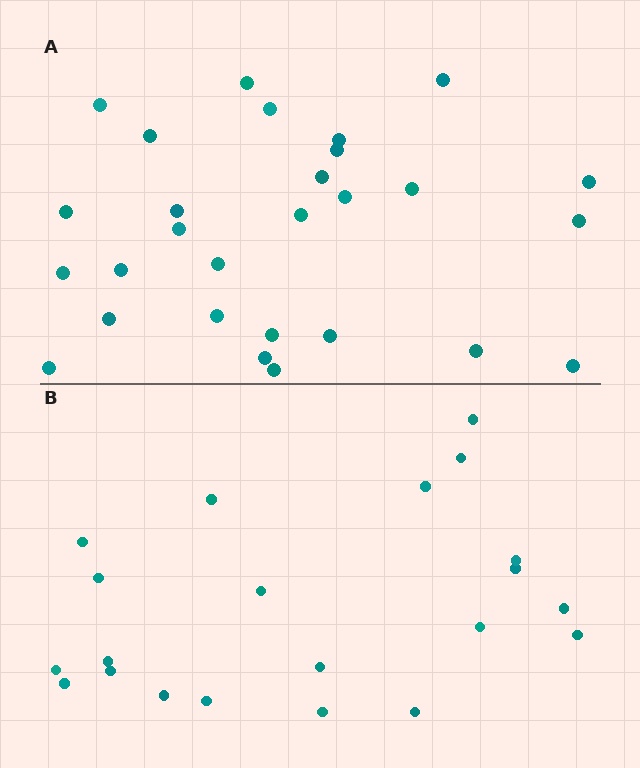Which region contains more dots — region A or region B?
Region A (the top region) has more dots.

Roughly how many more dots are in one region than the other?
Region A has roughly 8 or so more dots than region B.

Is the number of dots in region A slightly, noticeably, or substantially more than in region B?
Region A has noticeably more, but not dramatically so. The ratio is roughly 1.3 to 1.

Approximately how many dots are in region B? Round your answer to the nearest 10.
About 20 dots. (The exact count is 21, which rounds to 20.)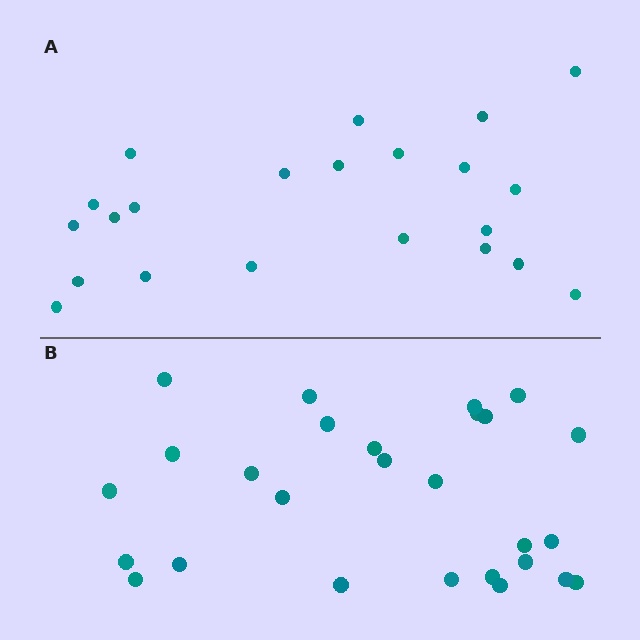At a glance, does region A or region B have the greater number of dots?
Region B (the bottom region) has more dots.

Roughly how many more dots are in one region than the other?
Region B has about 5 more dots than region A.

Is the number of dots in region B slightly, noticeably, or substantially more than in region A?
Region B has only slightly more — the two regions are fairly close. The ratio is roughly 1.2 to 1.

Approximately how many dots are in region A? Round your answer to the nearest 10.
About 20 dots. (The exact count is 22, which rounds to 20.)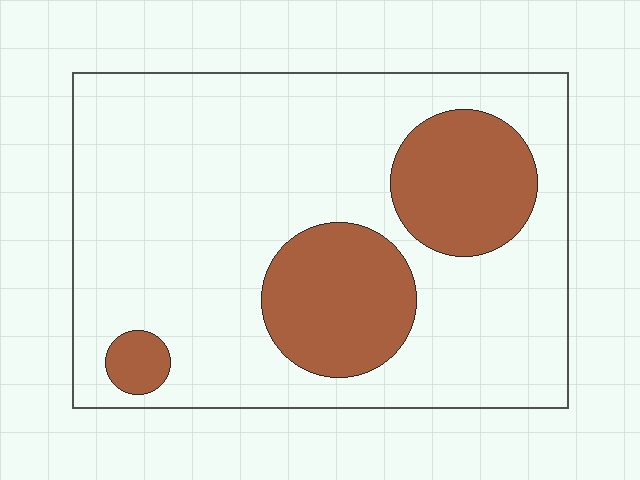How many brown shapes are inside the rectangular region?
3.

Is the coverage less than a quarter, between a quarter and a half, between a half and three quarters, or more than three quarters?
Less than a quarter.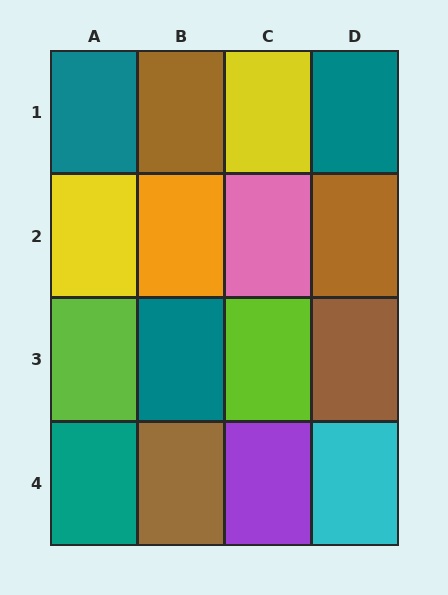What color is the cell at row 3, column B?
Teal.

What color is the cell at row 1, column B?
Brown.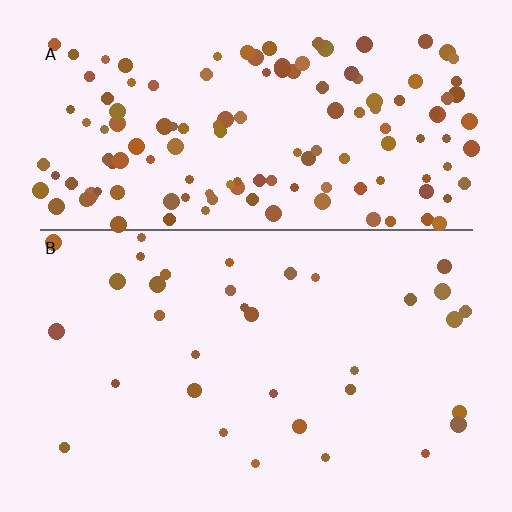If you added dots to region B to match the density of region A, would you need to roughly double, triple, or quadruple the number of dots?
Approximately quadruple.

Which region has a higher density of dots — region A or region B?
A (the top).